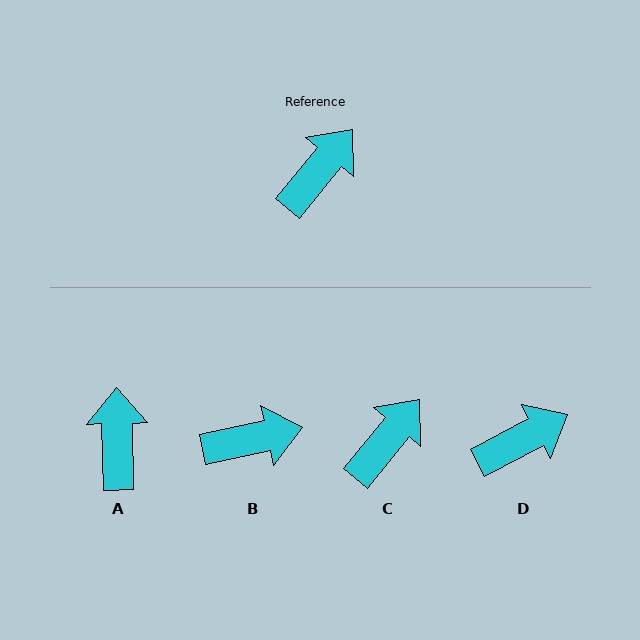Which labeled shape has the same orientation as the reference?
C.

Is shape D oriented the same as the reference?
No, it is off by about 23 degrees.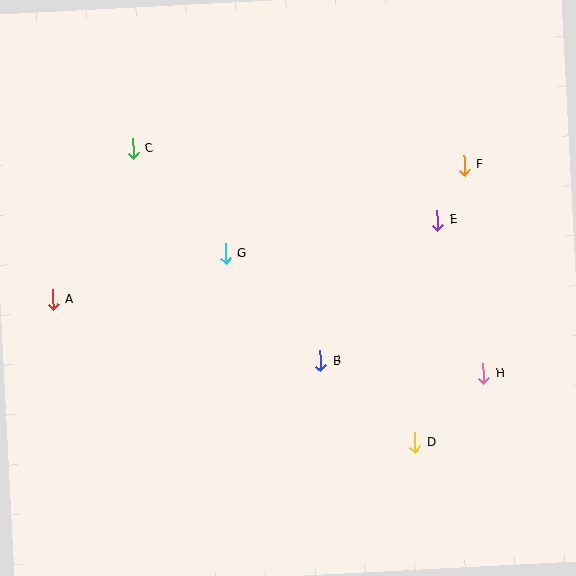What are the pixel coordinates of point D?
Point D is at (415, 443).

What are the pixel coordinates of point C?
Point C is at (133, 148).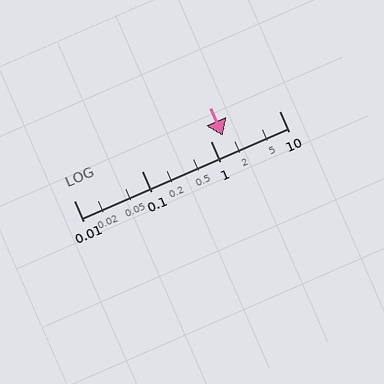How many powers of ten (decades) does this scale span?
The scale spans 3 decades, from 0.01 to 10.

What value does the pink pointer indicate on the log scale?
The pointer indicates approximately 1.5.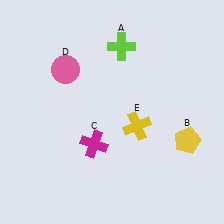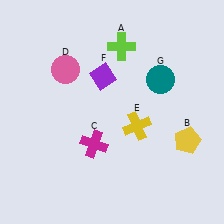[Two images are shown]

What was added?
A purple diamond (F), a teal circle (G) were added in Image 2.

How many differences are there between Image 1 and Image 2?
There are 2 differences between the two images.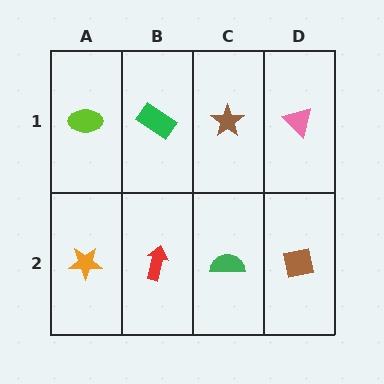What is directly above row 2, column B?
A green rectangle.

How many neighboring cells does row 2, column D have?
2.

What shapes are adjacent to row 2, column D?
A pink triangle (row 1, column D), a green semicircle (row 2, column C).